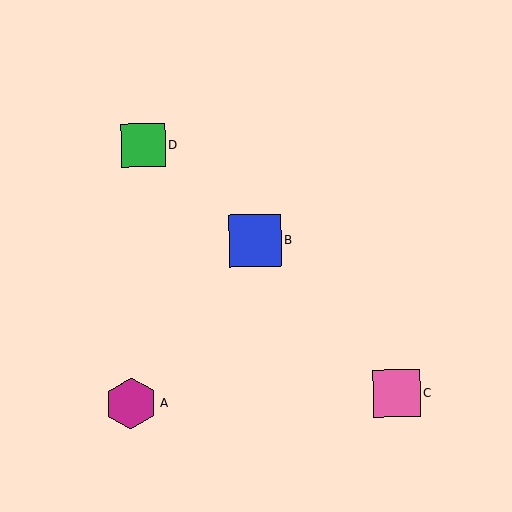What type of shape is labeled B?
Shape B is a blue square.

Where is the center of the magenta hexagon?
The center of the magenta hexagon is at (131, 404).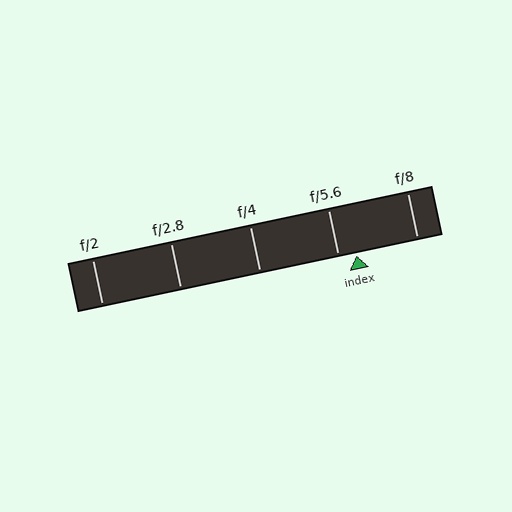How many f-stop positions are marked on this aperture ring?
There are 5 f-stop positions marked.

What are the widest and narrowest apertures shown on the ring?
The widest aperture shown is f/2 and the narrowest is f/8.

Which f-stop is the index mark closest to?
The index mark is closest to f/5.6.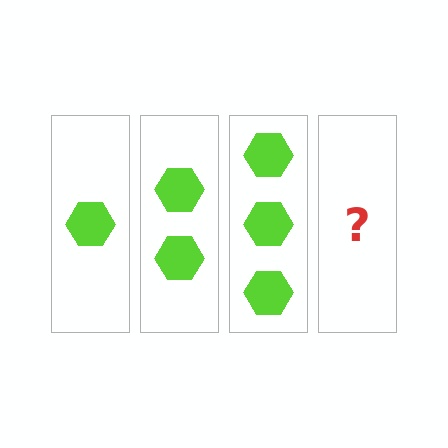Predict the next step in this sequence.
The next step is 4 hexagons.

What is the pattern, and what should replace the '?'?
The pattern is that each step adds one more hexagon. The '?' should be 4 hexagons.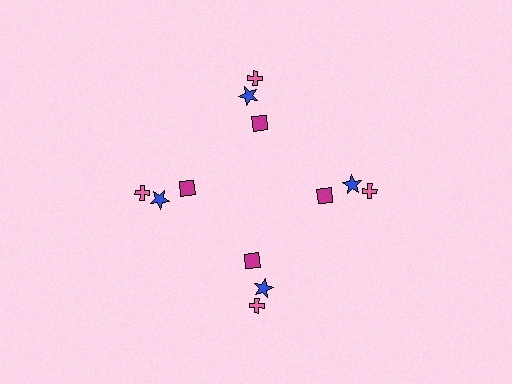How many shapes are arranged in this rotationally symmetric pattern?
There are 12 shapes, arranged in 4 groups of 3.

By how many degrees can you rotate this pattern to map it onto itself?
The pattern maps onto itself every 90 degrees of rotation.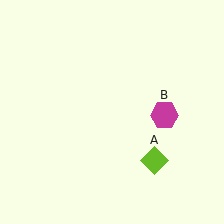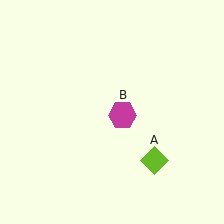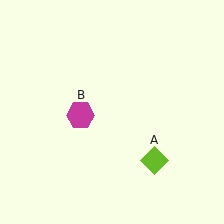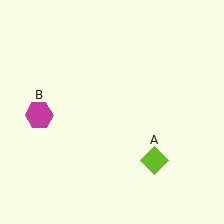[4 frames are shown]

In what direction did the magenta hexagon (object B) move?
The magenta hexagon (object B) moved left.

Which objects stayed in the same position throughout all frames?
Lime diamond (object A) remained stationary.